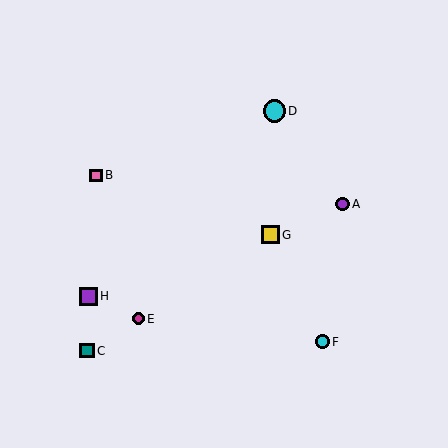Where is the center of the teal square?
The center of the teal square is at (87, 351).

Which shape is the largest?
The cyan circle (labeled D) is the largest.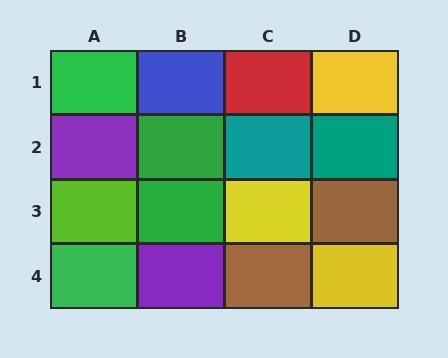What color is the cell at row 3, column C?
Yellow.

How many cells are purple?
2 cells are purple.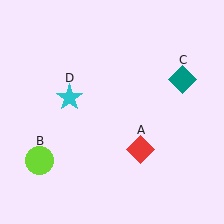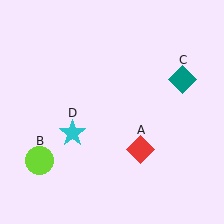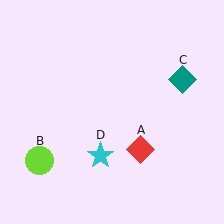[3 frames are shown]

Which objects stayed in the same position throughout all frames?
Red diamond (object A) and lime circle (object B) and teal diamond (object C) remained stationary.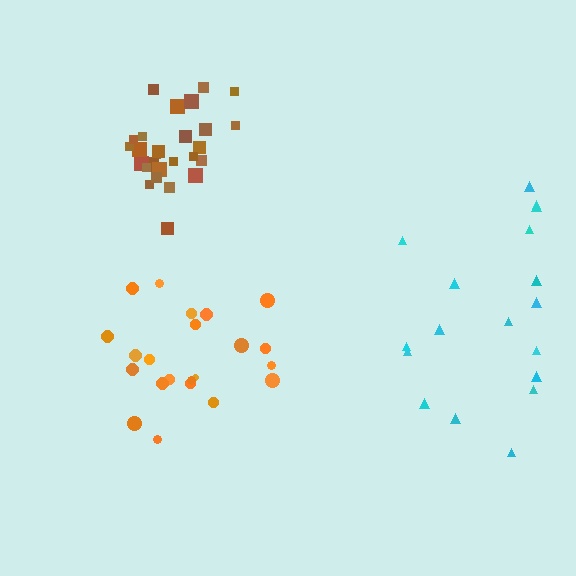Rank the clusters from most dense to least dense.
brown, orange, cyan.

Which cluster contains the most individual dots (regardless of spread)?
Brown (27).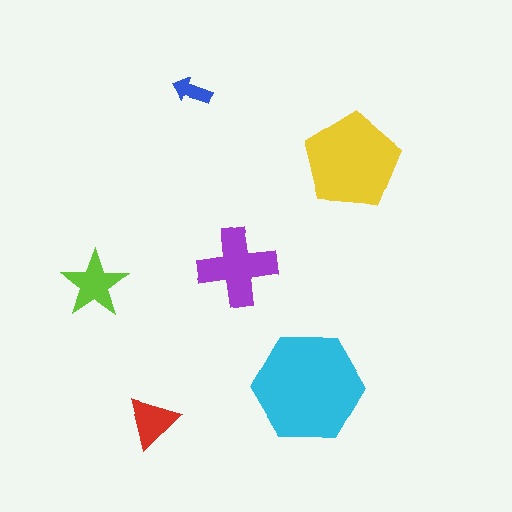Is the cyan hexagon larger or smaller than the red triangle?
Larger.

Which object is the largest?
The cyan hexagon.